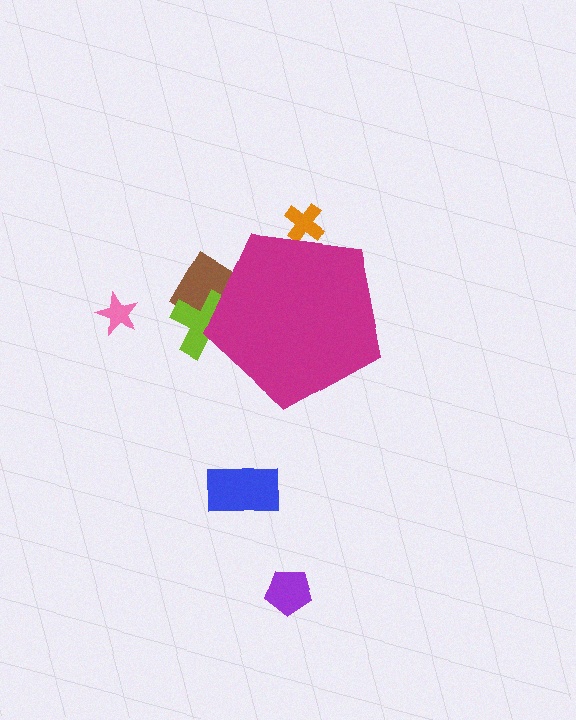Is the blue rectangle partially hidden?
No, the blue rectangle is fully visible.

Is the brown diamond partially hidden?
Yes, the brown diamond is partially hidden behind the magenta pentagon.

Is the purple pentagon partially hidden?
No, the purple pentagon is fully visible.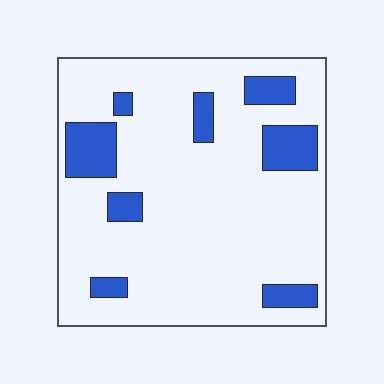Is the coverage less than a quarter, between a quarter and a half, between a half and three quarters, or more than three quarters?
Less than a quarter.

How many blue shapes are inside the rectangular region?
8.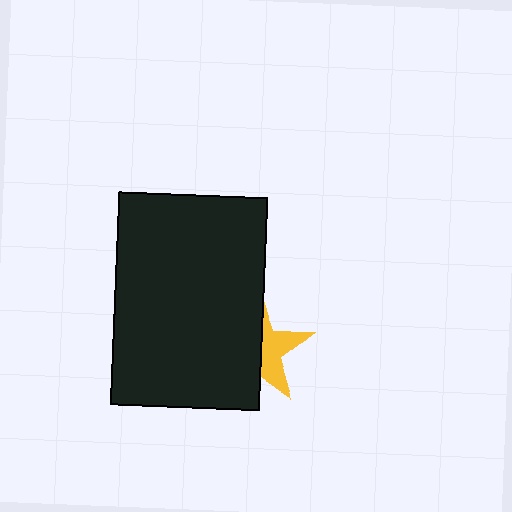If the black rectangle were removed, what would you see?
You would see the complete yellow star.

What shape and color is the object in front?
The object in front is a black rectangle.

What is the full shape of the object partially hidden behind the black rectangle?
The partially hidden object is a yellow star.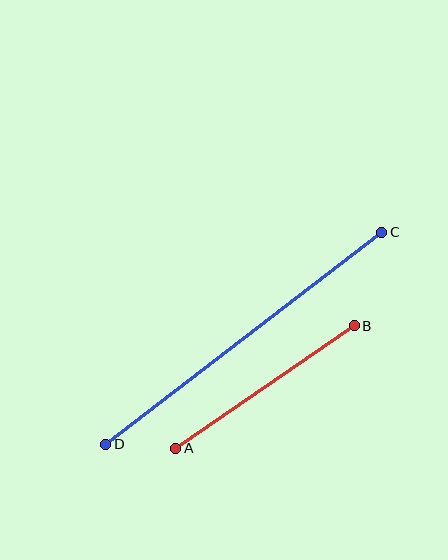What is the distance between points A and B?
The distance is approximately 217 pixels.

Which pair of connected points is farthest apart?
Points C and D are farthest apart.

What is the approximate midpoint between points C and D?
The midpoint is at approximately (244, 338) pixels.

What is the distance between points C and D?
The distance is approximately 348 pixels.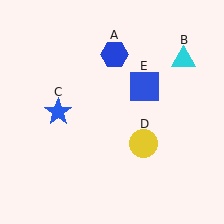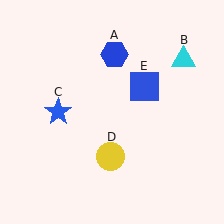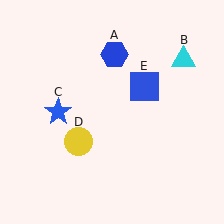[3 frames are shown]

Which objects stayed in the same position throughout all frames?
Blue hexagon (object A) and cyan triangle (object B) and blue star (object C) and blue square (object E) remained stationary.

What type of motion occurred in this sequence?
The yellow circle (object D) rotated clockwise around the center of the scene.